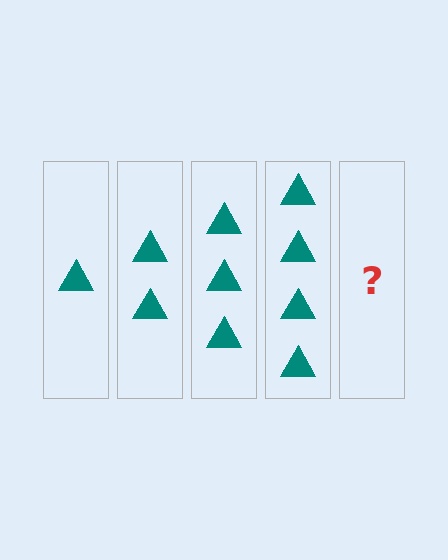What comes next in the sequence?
The next element should be 5 triangles.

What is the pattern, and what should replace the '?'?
The pattern is that each step adds one more triangle. The '?' should be 5 triangles.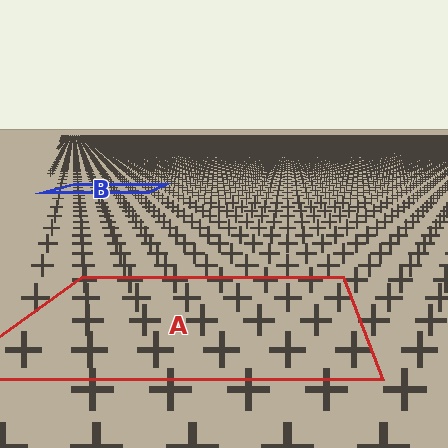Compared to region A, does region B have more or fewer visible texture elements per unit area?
Region B has more texture elements per unit area — they are packed more densely because it is farther away.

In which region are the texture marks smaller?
The texture marks are smaller in region B, because it is farther away.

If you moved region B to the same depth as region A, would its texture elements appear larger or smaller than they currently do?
They would appear larger. At a closer depth, the same texture elements are projected at a bigger on-screen size.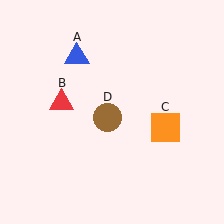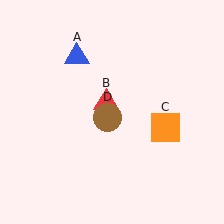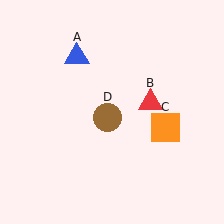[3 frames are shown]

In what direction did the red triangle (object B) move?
The red triangle (object B) moved right.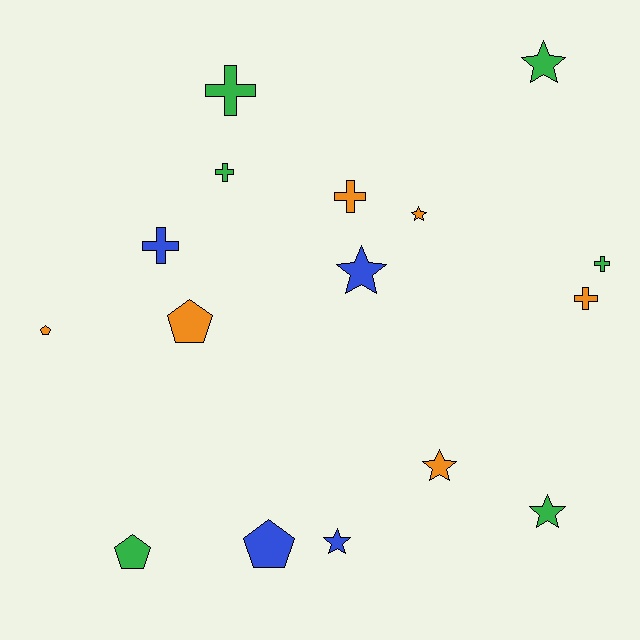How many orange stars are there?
There are 2 orange stars.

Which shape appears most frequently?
Star, with 6 objects.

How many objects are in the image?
There are 16 objects.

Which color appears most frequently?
Green, with 6 objects.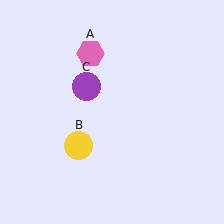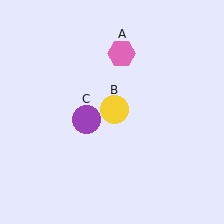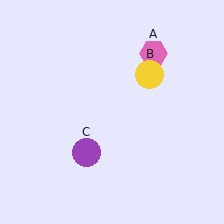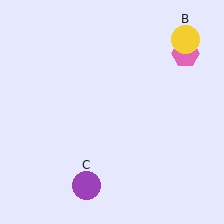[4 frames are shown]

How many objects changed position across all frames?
3 objects changed position: pink hexagon (object A), yellow circle (object B), purple circle (object C).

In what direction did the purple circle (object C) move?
The purple circle (object C) moved down.